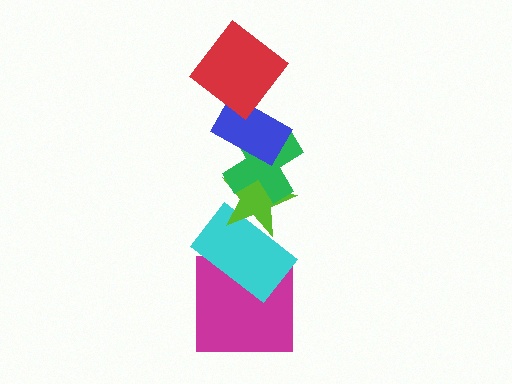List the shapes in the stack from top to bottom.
From top to bottom: the red diamond, the blue rectangle, the green cross, the lime star, the cyan rectangle, the magenta square.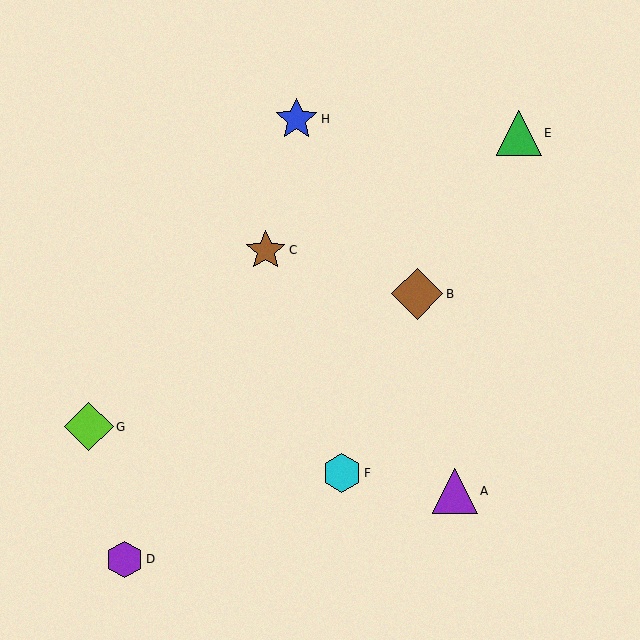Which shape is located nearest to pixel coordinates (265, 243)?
The brown star (labeled C) at (266, 251) is nearest to that location.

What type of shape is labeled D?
Shape D is a purple hexagon.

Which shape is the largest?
The brown diamond (labeled B) is the largest.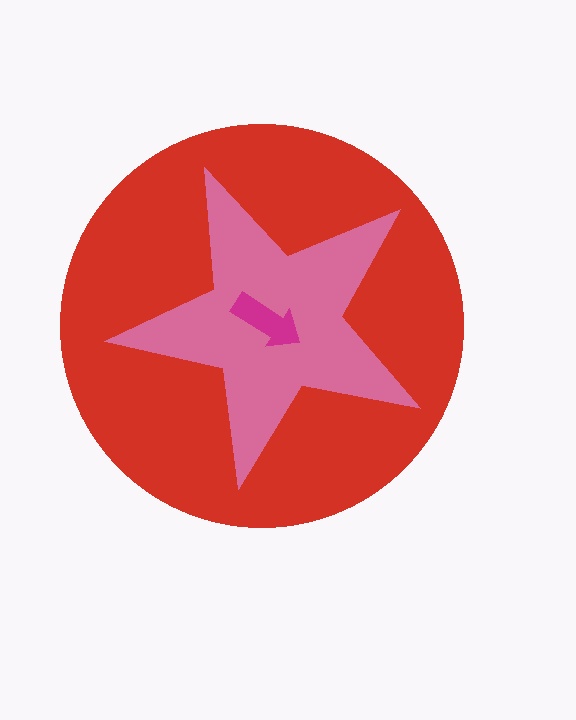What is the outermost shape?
The red circle.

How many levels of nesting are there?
3.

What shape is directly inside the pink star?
The magenta arrow.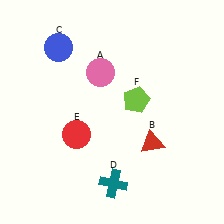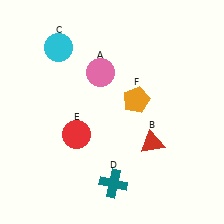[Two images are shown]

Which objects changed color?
C changed from blue to cyan. F changed from lime to orange.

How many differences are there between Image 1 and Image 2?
There are 2 differences between the two images.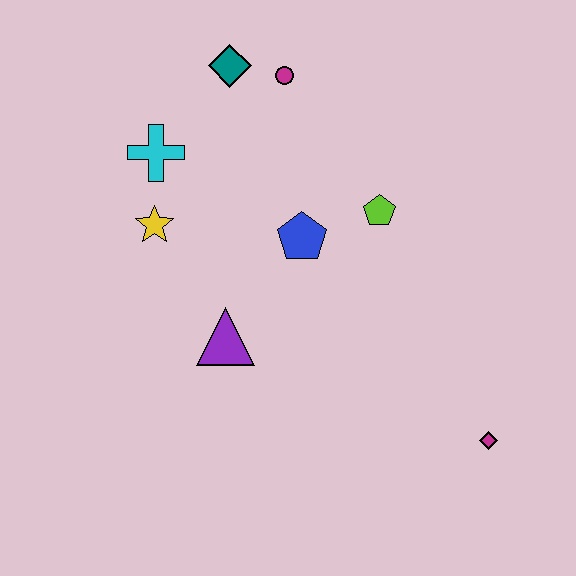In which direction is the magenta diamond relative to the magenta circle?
The magenta diamond is below the magenta circle.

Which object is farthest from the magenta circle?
The magenta diamond is farthest from the magenta circle.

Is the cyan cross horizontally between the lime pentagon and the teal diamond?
No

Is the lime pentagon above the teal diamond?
No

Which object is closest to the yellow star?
The cyan cross is closest to the yellow star.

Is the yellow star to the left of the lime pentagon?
Yes